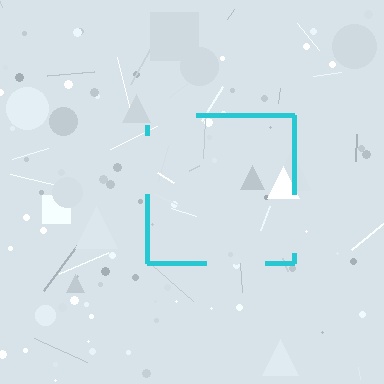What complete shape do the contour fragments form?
The contour fragments form a square.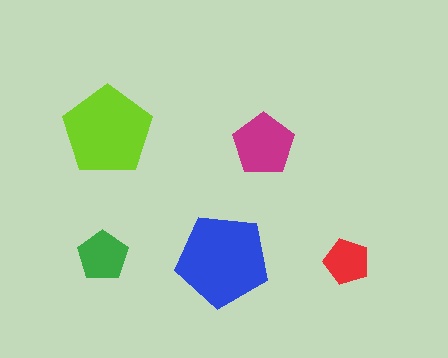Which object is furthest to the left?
The green pentagon is leftmost.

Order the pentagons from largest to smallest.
the blue one, the lime one, the magenta one, the green one, the red one.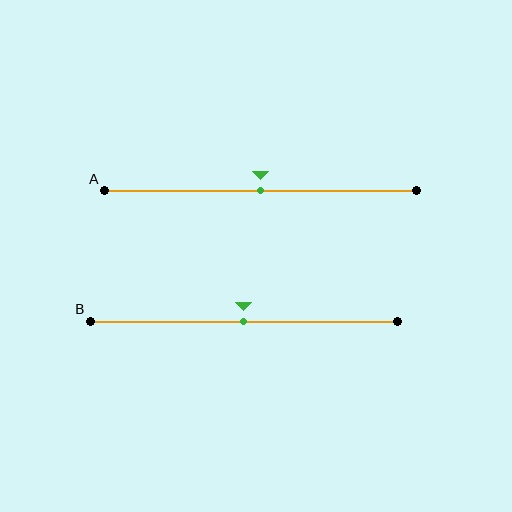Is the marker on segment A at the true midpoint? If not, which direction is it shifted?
Yes, the marker on segment A is at the true midpoint.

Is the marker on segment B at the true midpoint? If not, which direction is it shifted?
Yes, the marker on segment B is at the true midpoint.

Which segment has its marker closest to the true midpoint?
Segment A has its marker closest to the true midpoint.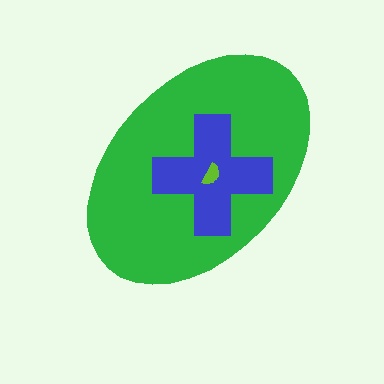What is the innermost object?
The lime semicircle.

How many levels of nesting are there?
3.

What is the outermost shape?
The green ellipse.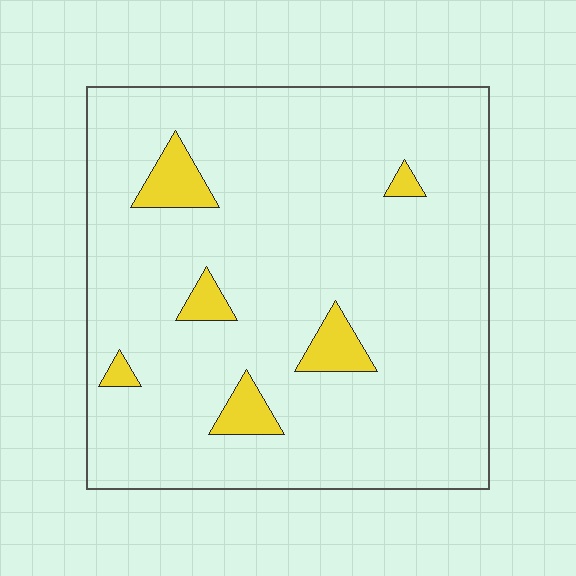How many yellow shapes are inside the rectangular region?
6.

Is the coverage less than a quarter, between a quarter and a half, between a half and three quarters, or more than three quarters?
Less than a quarter.